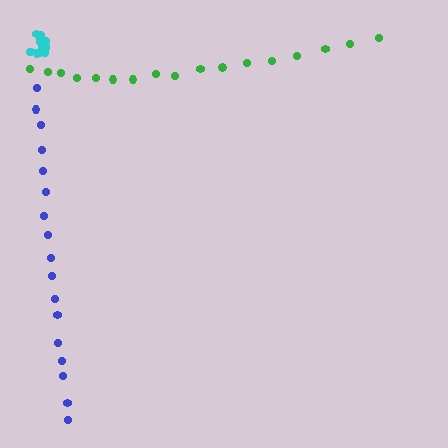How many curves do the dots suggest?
There are 3 distinct paths.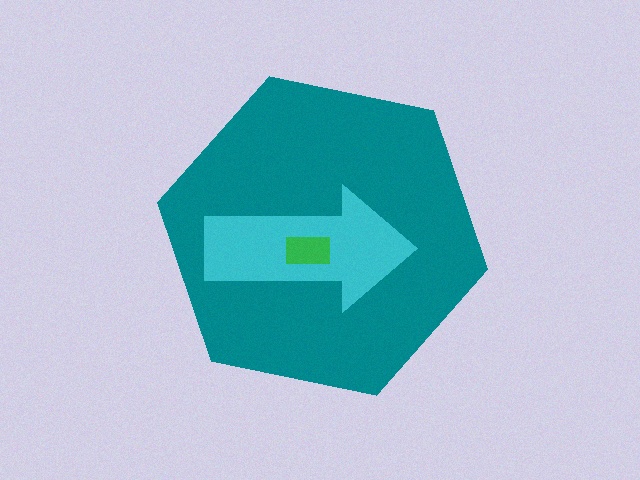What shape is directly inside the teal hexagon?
The cyan arrow.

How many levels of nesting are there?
3.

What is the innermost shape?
The green rectangle.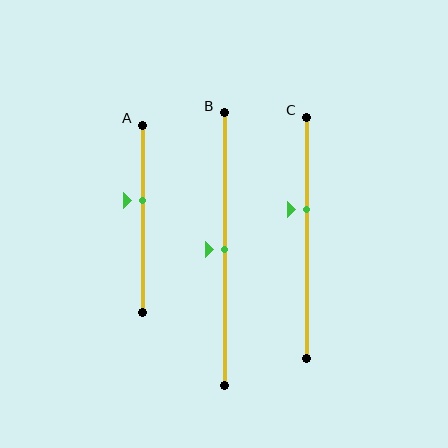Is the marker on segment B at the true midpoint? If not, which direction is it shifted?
Yes, the marker on segment B is at the true midpoint.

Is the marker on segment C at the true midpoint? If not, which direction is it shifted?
No, the marker on segment C is shifted upward by about 12% of the segment length.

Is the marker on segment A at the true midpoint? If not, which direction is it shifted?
No, the marker on segment A is shifted upward by about 9% of the segment length.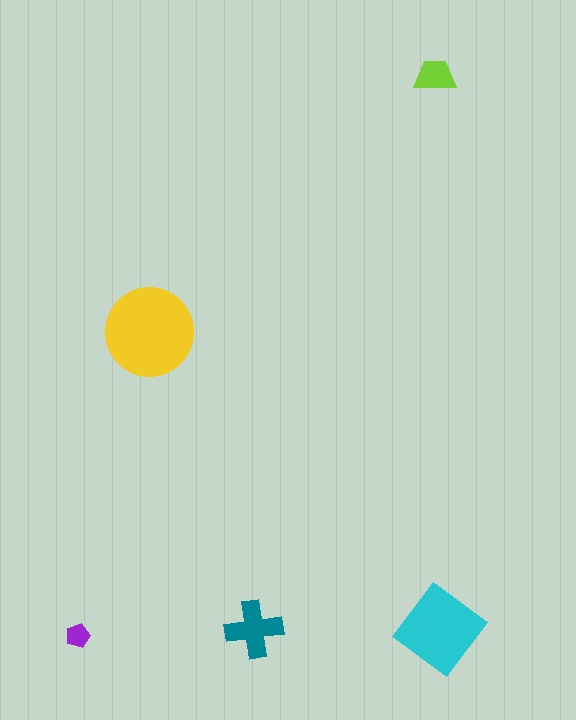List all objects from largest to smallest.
The yellow circle, the cyan diamond, the teal cross, the lime trapezoid, the purple pentagon.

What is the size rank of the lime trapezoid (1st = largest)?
4th.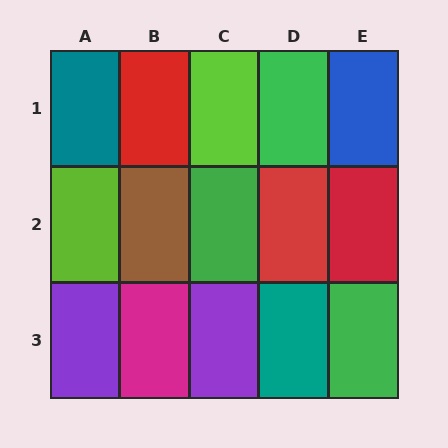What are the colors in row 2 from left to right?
Lime, brown, green, red, red.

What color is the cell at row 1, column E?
Blue.